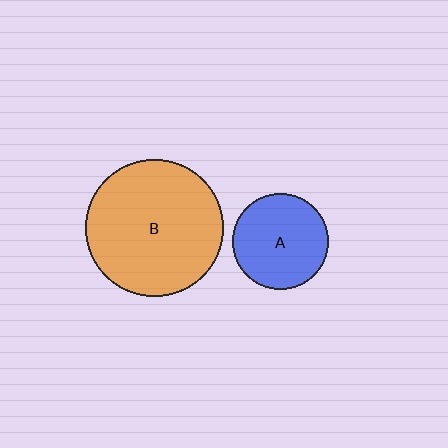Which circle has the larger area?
Circle B (orange).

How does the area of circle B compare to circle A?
Approximately 2.0 times.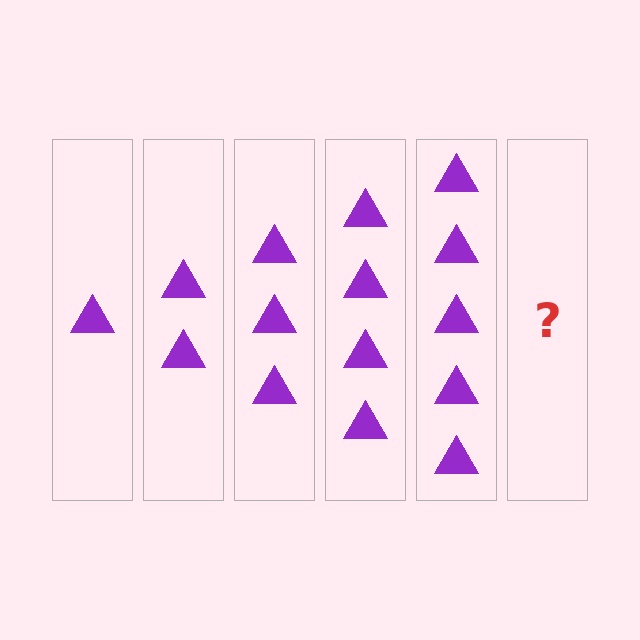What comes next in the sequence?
The next element should be 6 triangles.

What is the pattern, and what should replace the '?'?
The pattern is that each step adds one more triangle. The '?' should be 6 triangles.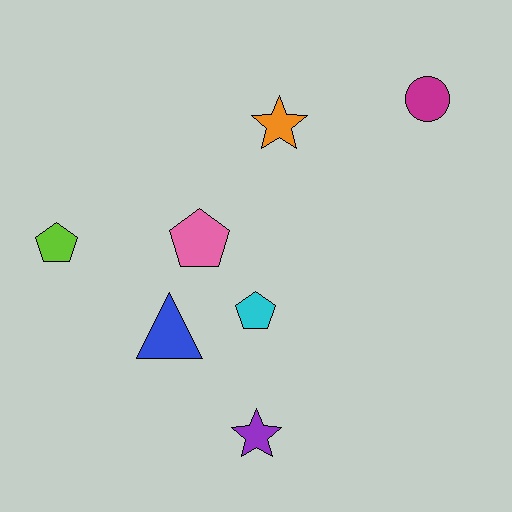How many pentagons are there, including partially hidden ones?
There are 3 pentagons.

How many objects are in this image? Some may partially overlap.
There are 7 objects.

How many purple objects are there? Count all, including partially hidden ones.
There is 1 purple object.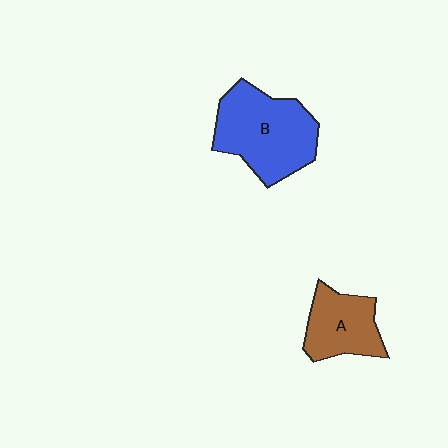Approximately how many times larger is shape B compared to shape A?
Approximately 1.6 times.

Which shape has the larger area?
Shape B (blue).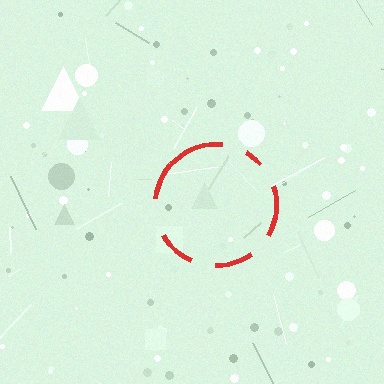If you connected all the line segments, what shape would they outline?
They would outline a circle.